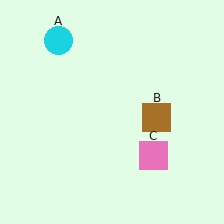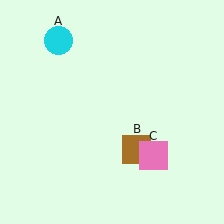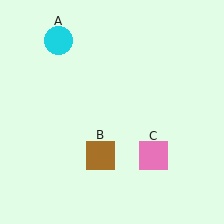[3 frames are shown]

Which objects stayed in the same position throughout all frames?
Cyan circle (object A) and pink square (object C) remained stationary.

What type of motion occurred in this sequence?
The brown square (object B) rotated clockwise around the center of the scene.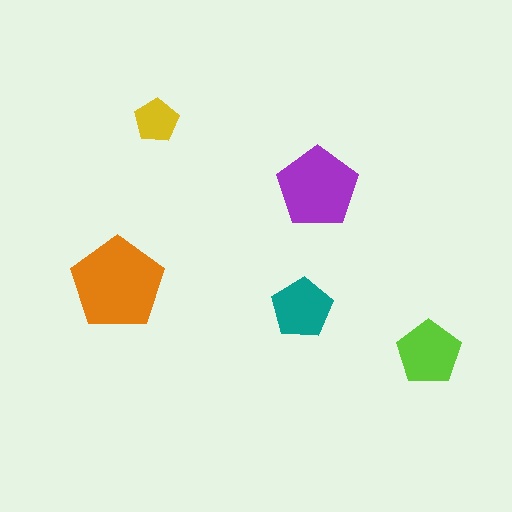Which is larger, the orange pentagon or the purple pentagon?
The orange one.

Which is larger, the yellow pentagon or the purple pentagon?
The purple one.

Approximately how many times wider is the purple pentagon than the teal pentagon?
About 1.5 times wider.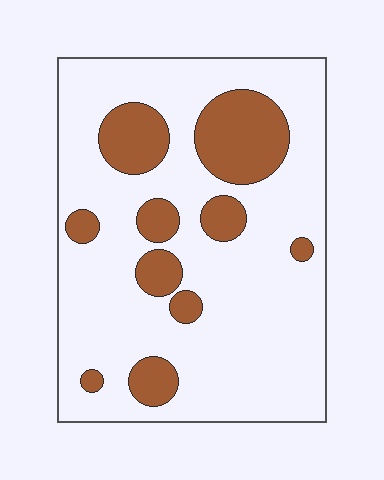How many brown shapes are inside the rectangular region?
10.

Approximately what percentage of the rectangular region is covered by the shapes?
Approximately 20%.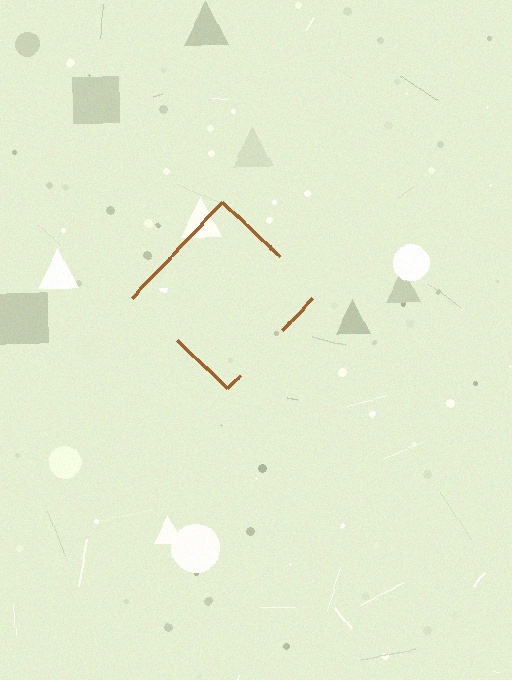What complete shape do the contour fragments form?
The contour fragments form a diamond.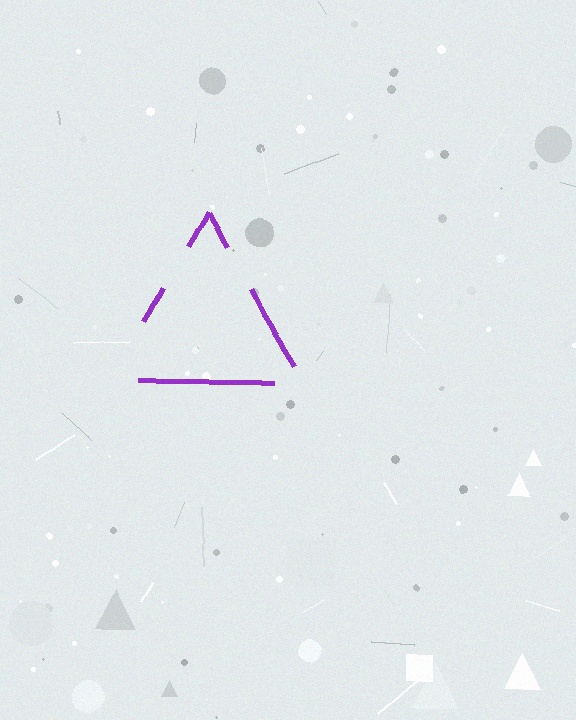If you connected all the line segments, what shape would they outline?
They would outline a triangle.